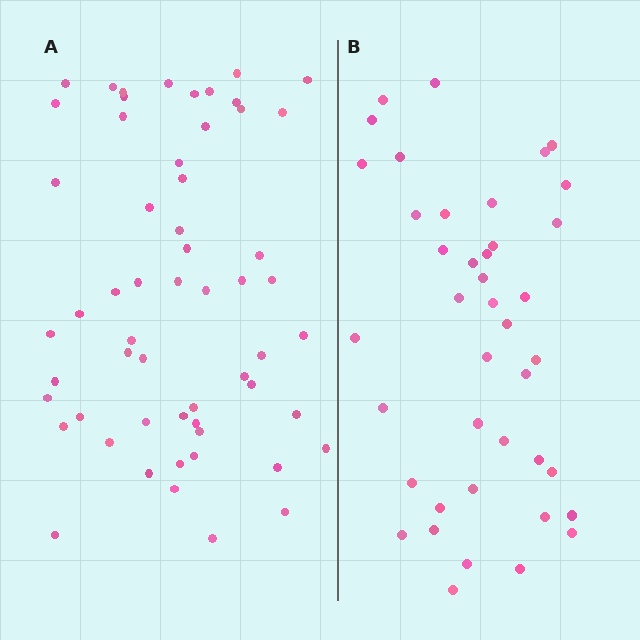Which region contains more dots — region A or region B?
Region A (the left region) has more dots.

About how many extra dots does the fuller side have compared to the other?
Region A has approximately 15 more dots than region B.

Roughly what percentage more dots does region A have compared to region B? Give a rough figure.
About 40% more.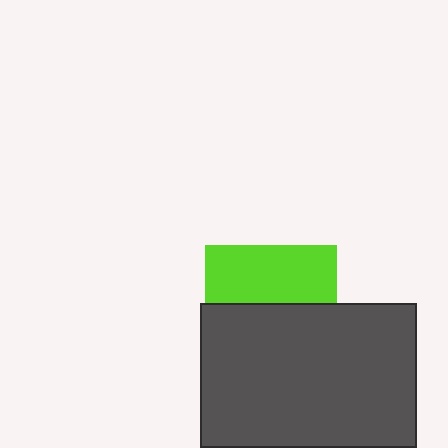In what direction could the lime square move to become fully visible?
The lime square could move up. That would shift it out from behind the dark gray rectangle entirely.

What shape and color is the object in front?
The object in front is a dark gray rectangle.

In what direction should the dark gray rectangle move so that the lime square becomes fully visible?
The dark gray rectangle should move down. That is the shortest direction to clear the overlap and leave the lime square fully visible.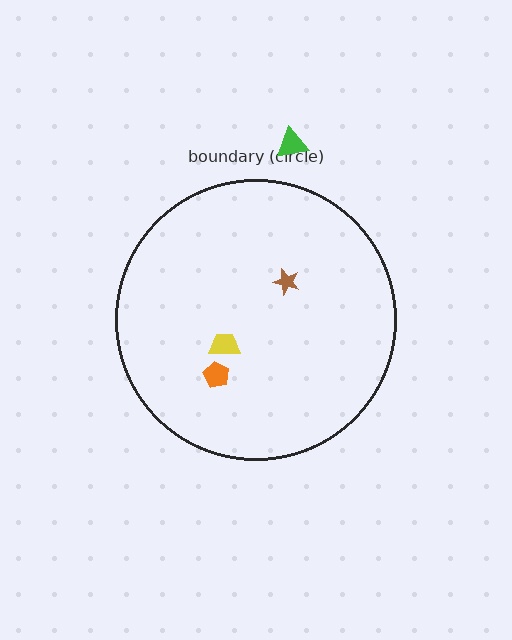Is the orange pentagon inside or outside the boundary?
Inside.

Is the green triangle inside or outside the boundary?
Outside.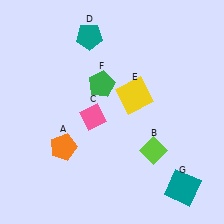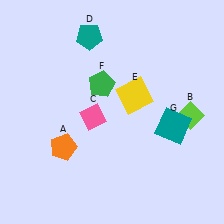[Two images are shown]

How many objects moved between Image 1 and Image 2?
2 objects moved between the two images.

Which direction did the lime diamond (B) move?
The lime diamond (B) moved right.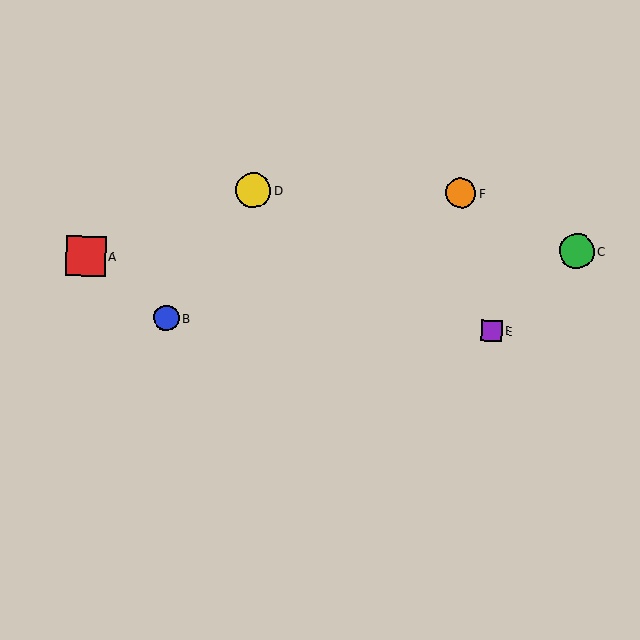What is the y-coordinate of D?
Object D is at y≈190.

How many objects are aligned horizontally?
2 objects (B, E) are aligned horizontally.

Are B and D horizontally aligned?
No, B is at y≈318 and D is at y≈190.